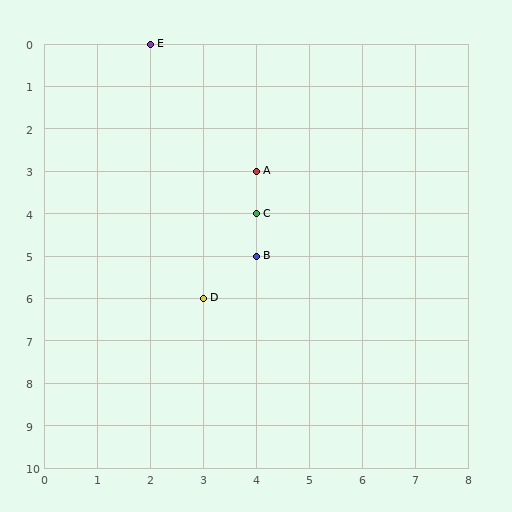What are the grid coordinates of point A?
Point A is at grid coordinates (4, 3).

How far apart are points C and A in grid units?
Points C and A are 1 row apart.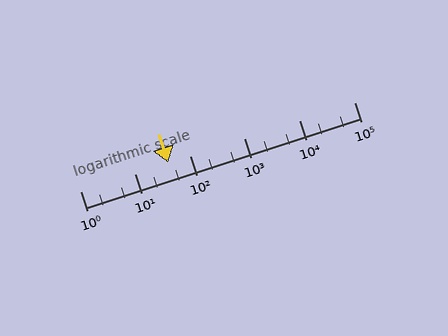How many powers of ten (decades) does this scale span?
The scale spans 5 decades, from 1 to 100000.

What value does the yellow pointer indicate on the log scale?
The pointer indicates approximately 41.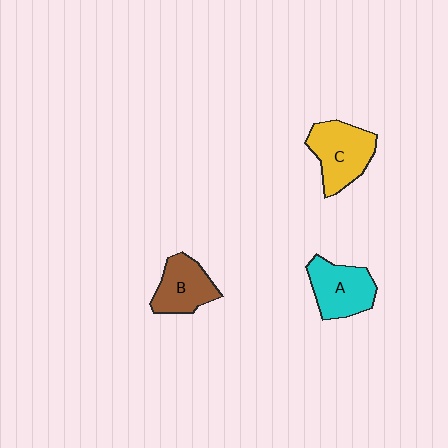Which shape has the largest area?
Shape C (yellow).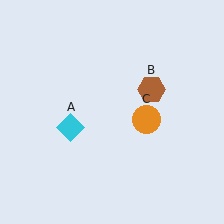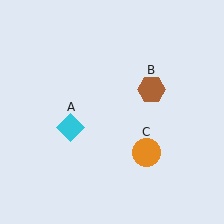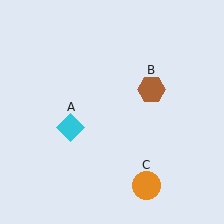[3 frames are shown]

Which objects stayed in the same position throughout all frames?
Cyan diamond (object A) and brown hexagon (object B) remained stationary.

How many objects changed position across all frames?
1 object changed position: orange circle (object C).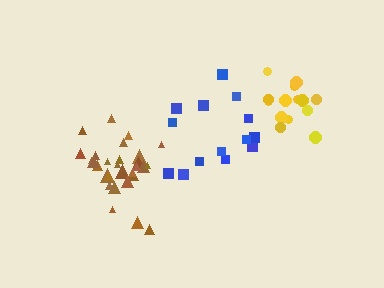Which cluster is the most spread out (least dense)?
Blue.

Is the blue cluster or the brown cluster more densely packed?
Brown.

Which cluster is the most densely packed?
Brown.